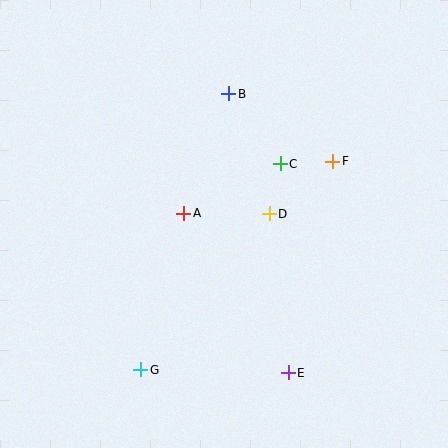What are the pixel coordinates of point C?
Point C is at (280, 164).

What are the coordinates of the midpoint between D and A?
The midpoint between D and A is at (227, 214).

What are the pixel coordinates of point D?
Point D is at (269, 214).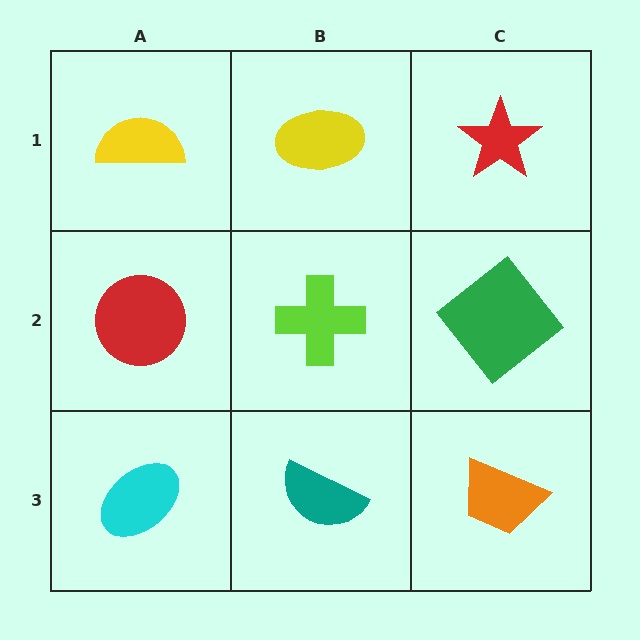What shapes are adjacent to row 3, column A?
A red circle (row 2, column A), a teal semicircle (row 3, column B).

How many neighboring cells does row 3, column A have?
2.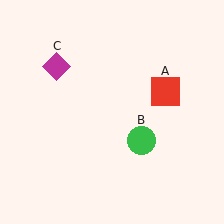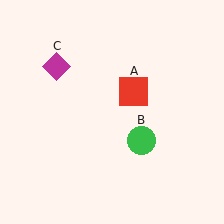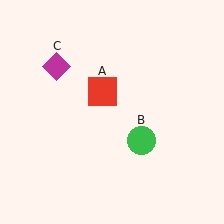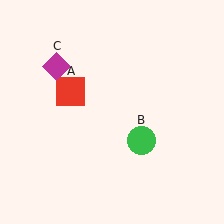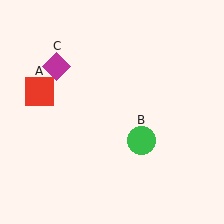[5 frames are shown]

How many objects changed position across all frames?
1 object changed position: red square (object A).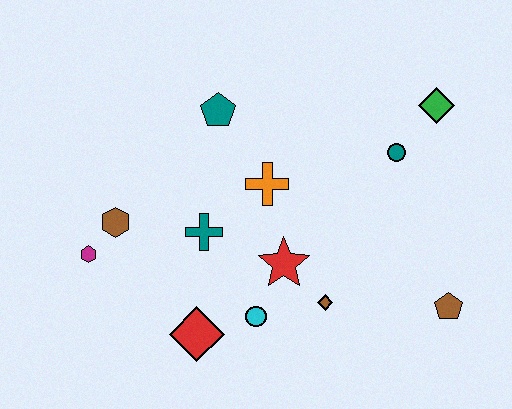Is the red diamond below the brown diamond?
Yes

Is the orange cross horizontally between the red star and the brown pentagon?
No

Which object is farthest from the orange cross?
The brown pentagon is farthest from the orange cross.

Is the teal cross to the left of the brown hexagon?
No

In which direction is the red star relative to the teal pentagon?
The red star is below the teal pentagon.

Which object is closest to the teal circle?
The green diamond is closest to the teal circle.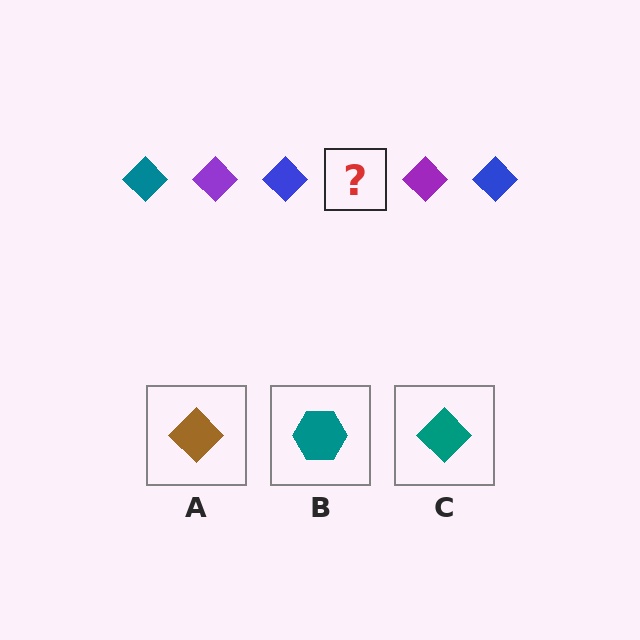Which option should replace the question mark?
Option C.